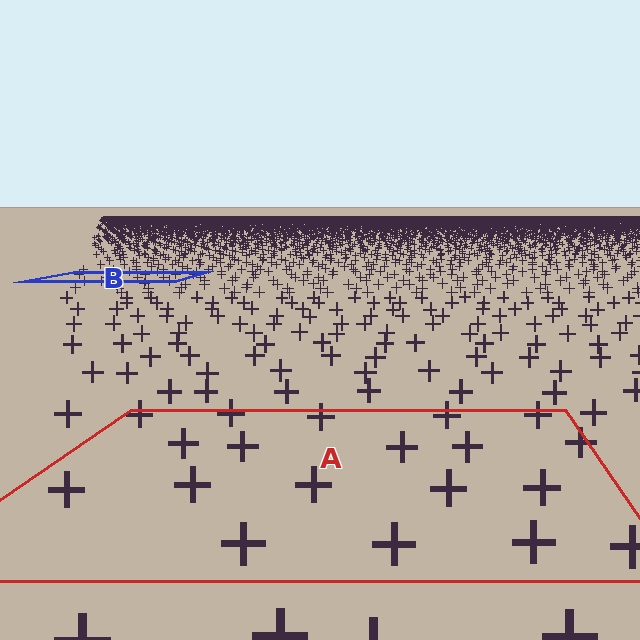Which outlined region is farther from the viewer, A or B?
Region B is farther from the viewer — the texture elements inside it appear smaller and more densely packed.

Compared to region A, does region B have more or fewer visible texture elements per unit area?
Region B has more texture elements per unit area — they are packed more densely because it is farther away.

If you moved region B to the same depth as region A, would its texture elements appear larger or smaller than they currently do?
They would appear larger. At a closer depth, the same texture elements are projected at a bigger on-screen size.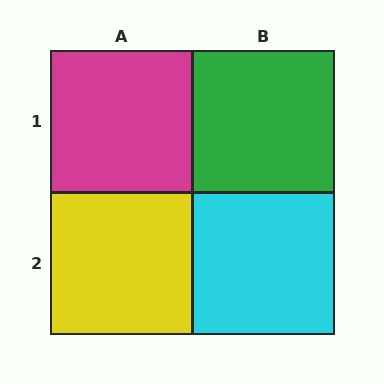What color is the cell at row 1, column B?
Green.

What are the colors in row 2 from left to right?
Yellow, cyan.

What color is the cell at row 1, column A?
Magenta.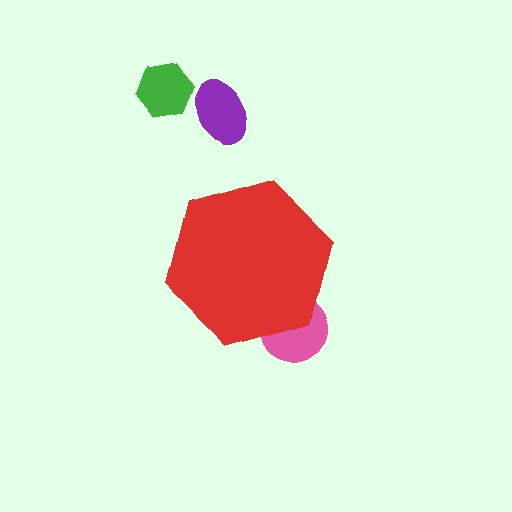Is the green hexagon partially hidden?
No, the green hexagon is fully visible.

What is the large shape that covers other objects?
A red hexagon.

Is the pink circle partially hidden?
Yes, the pink circle is partially hidden behind the red hexagon.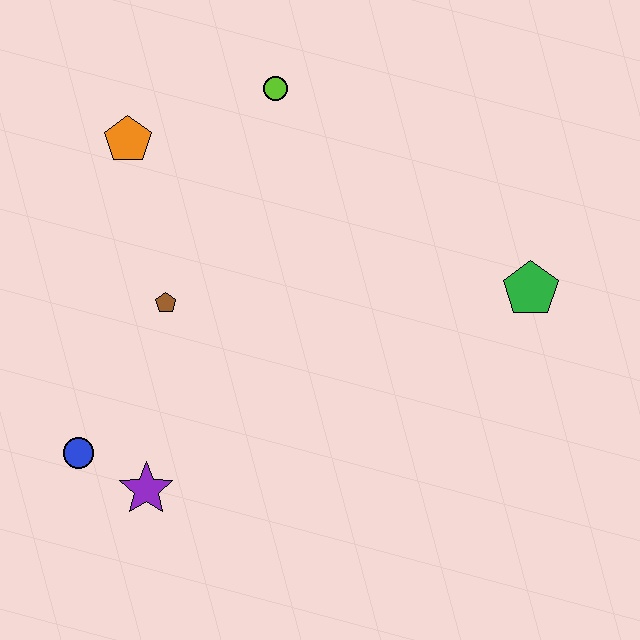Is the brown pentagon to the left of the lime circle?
Yes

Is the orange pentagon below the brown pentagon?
No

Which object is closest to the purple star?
The blue circle is closest to the purple star.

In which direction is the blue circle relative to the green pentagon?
The blue circle is to the left of the green pentagon.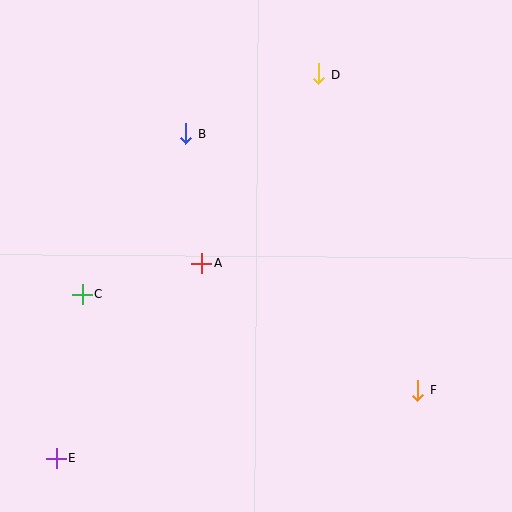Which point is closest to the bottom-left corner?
Point E is closest to the bottom-left corner.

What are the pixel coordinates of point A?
Point A is at (202, 263).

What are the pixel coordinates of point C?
Point C is at (82, 294).